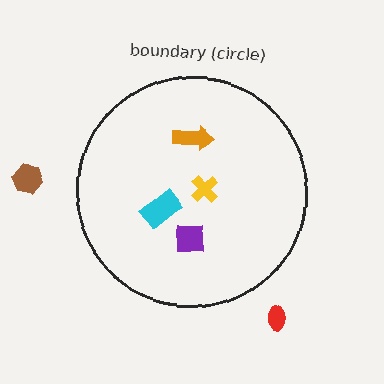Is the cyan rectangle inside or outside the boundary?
Inside.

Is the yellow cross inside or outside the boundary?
Inside.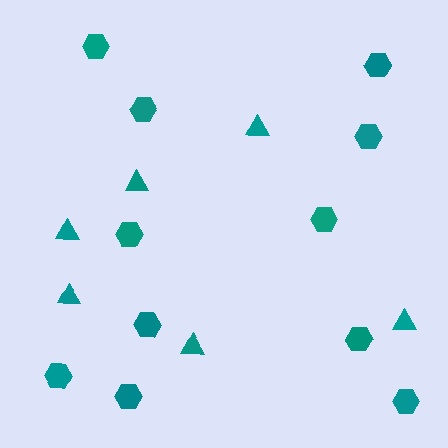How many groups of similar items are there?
There are 2 groups: one group of hexagons (11) and one group of triangles (6).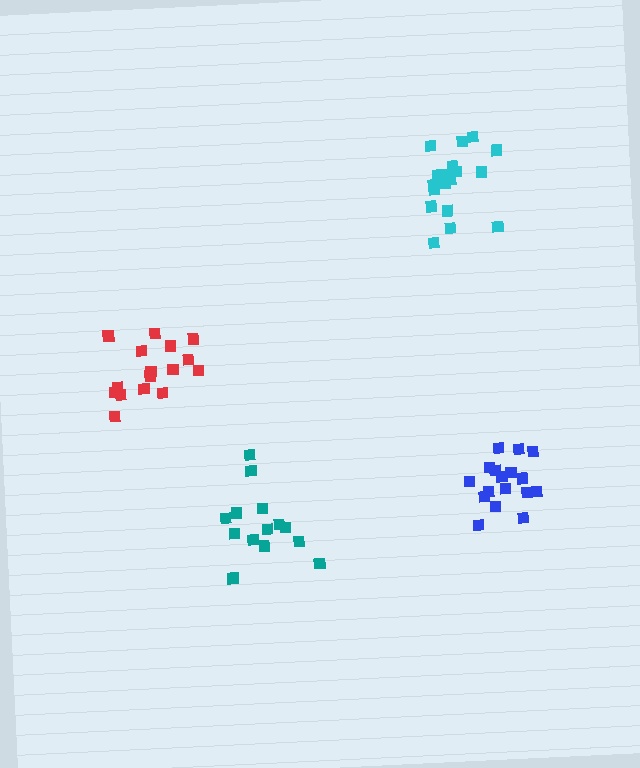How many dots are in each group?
Group 1: 19 dots, Group 2: 17 dots, Group 3: 14 dots, Group 4: 16 dots (66 total).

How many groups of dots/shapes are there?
There are 4 groups.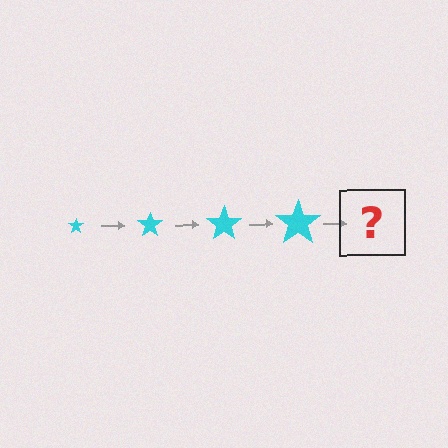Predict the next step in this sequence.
The next step is a cyan star, larger than the previous one.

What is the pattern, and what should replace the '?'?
The pattern is that the star gets progressively larger each step. The '?' should be a cyan star, larger than the previous one.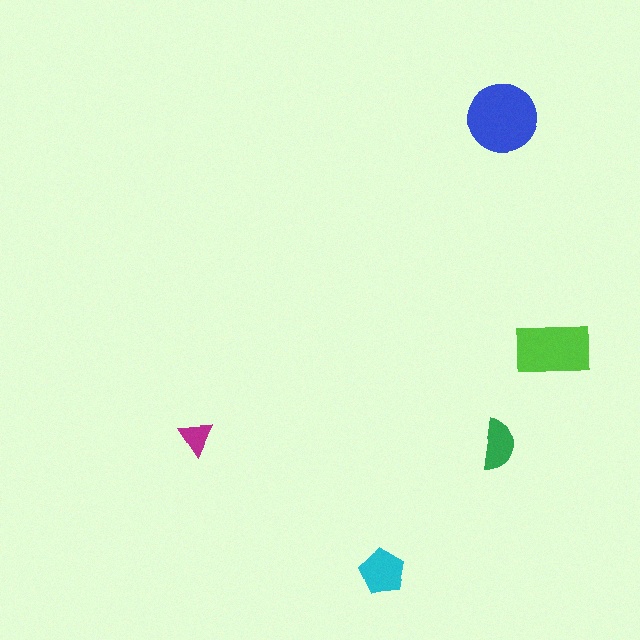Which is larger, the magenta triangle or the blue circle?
The blue circle.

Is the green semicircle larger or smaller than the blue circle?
Smaller.